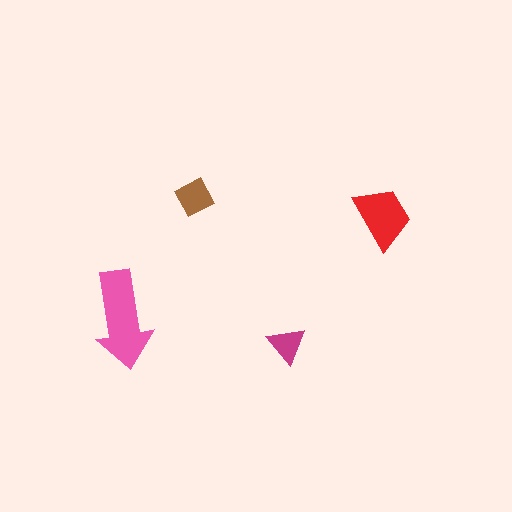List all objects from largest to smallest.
The pink arrow, the red trapezoid, the brown diamond, the magenta triangle.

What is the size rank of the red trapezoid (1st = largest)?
2nd.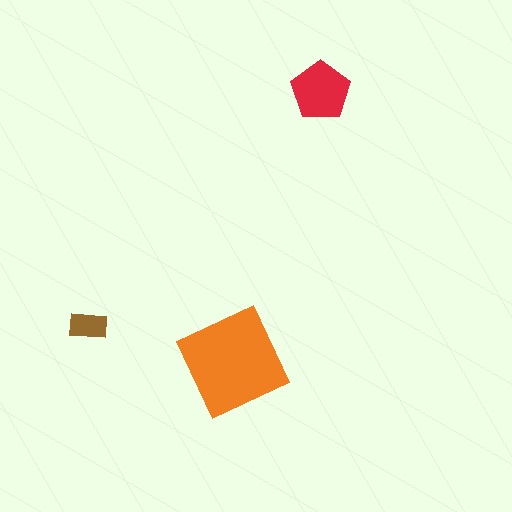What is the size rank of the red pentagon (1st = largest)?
2nd.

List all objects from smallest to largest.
The brown rectangle, the red pentagon, the orange diamond.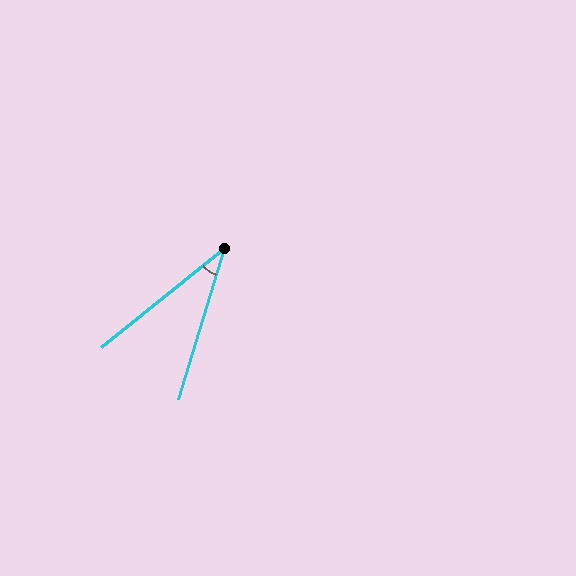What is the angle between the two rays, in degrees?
Approximately 34 degrees.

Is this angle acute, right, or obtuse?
It is acute.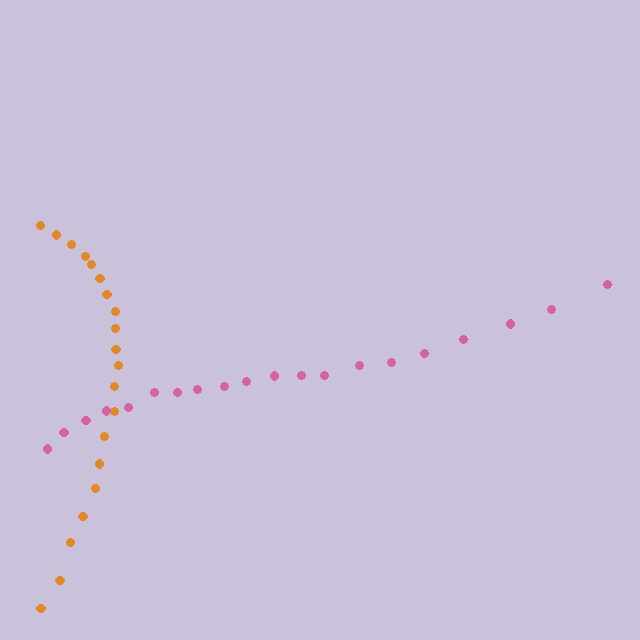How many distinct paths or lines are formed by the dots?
There are 2 distinct paths.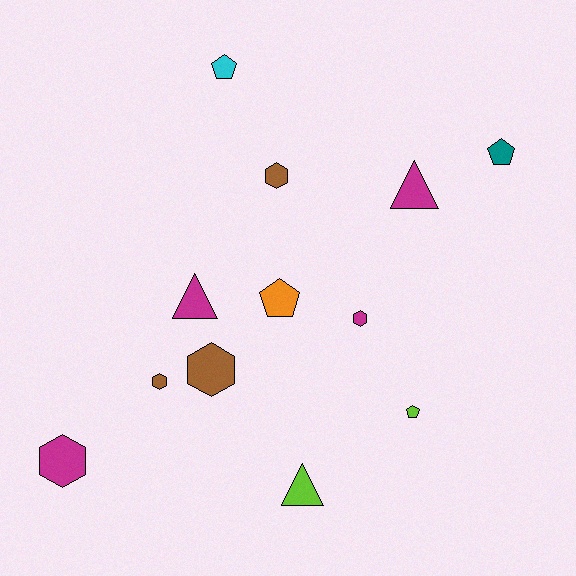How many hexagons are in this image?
There are 5 hexagons.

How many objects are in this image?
There are 12 objects.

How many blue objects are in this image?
There are no blue objects.